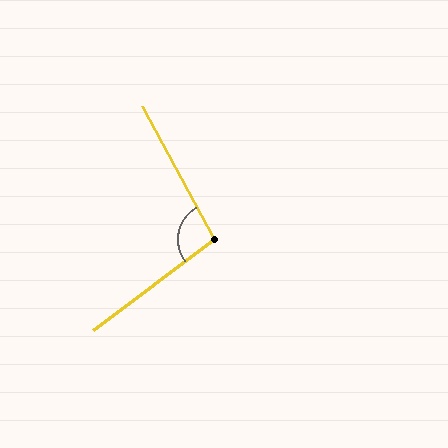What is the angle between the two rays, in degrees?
Approximately 98 degrees.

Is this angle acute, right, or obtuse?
It is obtuse.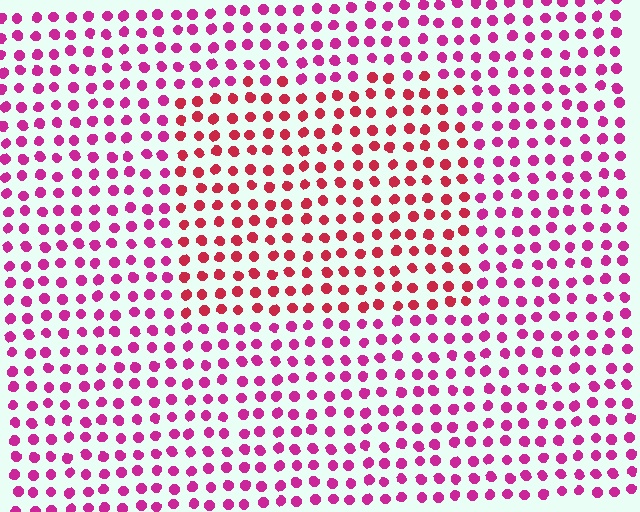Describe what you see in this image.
The image is filled with small magenta elements in a uniform arrangement. A rectangle-shaped region is visible where the elements are tinted to a slightly different hue, forming a subtle color boundary.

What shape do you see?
I see a rectangle.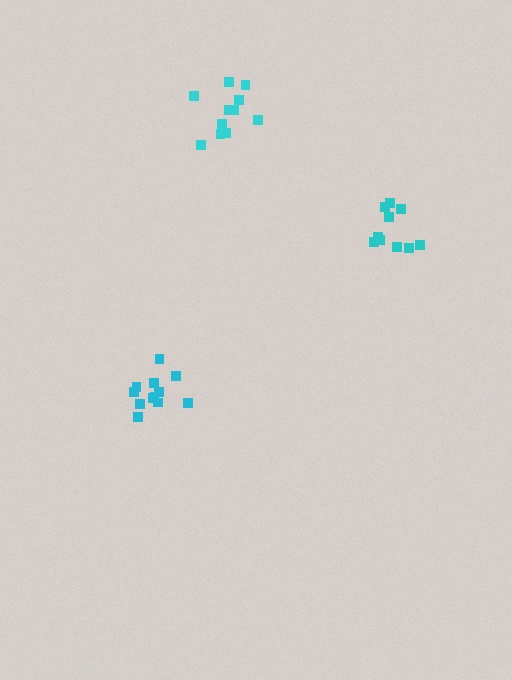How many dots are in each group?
Group 1: 10 dots, Group 2: 12 dots, Group 3: 11 dots (33 total).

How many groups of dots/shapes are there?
There are 3 groups.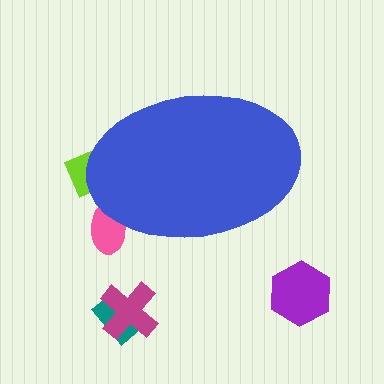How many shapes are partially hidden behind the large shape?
2 shapes are partially hidden.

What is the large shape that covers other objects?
A blue ellipse.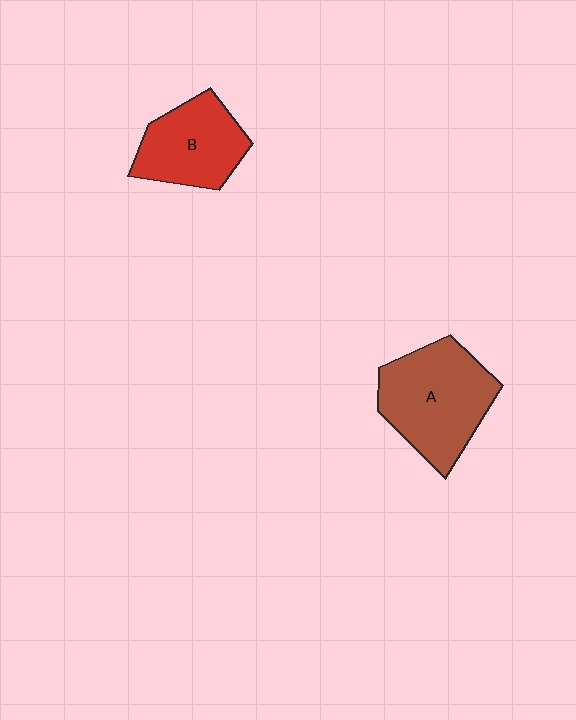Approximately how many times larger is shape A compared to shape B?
Approximately 1.3 times.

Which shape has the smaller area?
Shape B (red).